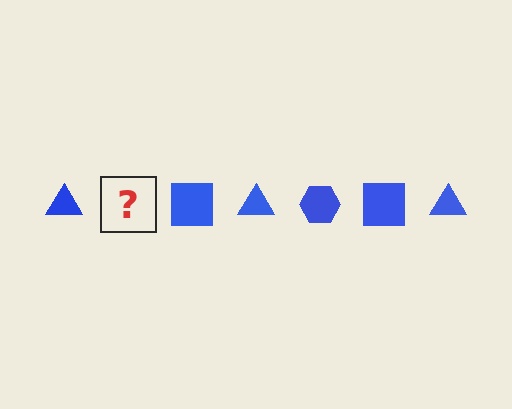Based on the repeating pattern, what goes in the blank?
The blank should be a blue hexagon.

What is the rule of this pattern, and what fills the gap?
The rule is that the pattern cycles through triangle, hexagon, square shapes in blue. The gap should be filled with a blue hexagon.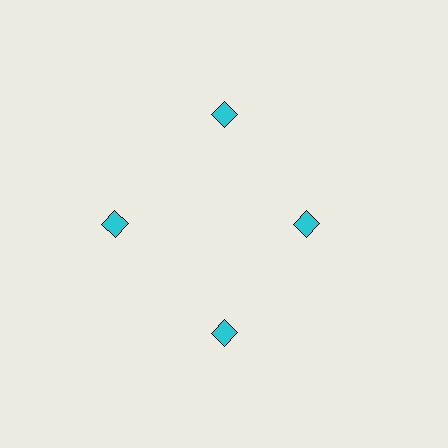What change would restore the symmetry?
The symmetry would be restored by moving it outward, back onto the ring so that all 4 squares sit at equal angles and equal distance from the center.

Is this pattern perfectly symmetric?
No. The 4 cyan squares are arranged in a ring, but one element near the 3 o'clock position is pulled inward toward the center, breaking the 4-fold rotational symmetry.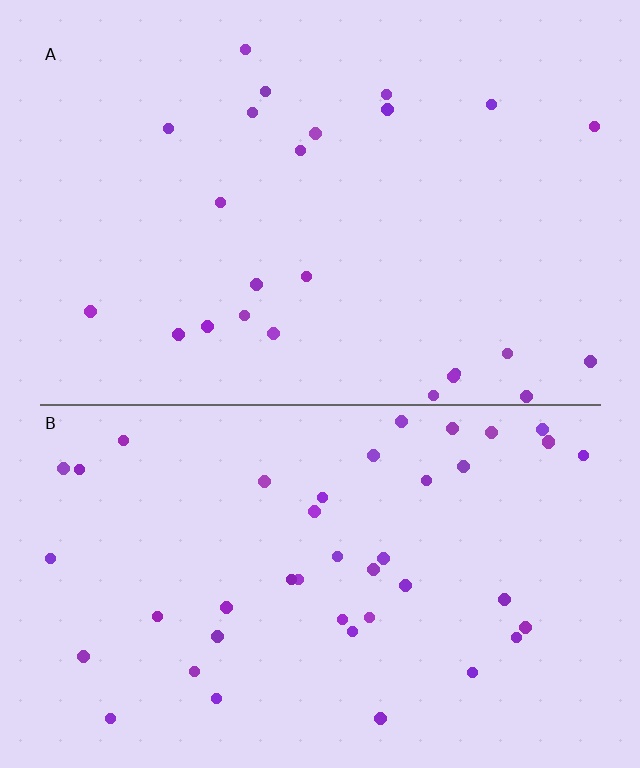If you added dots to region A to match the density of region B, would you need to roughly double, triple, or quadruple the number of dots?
Approximately double.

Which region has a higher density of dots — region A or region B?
B (the bottom).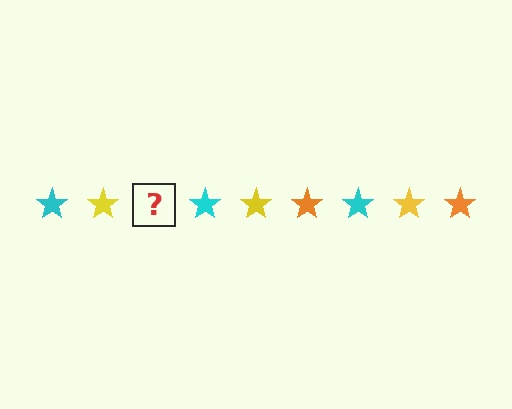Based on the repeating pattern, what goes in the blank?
The blank should be an orange star.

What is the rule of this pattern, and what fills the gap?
The rule is that the pattern cycles through cyan, yellow, orange stars. The gap should be filled with an orange star.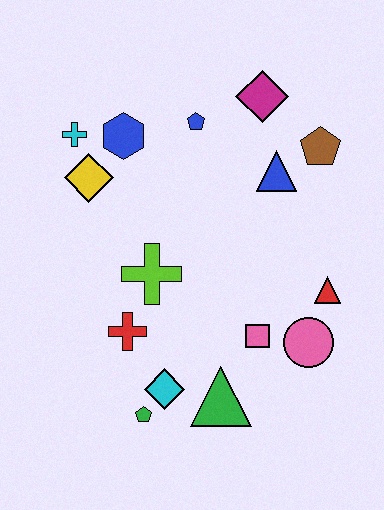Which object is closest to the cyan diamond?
The green pentagon is closest to the cyan diamond.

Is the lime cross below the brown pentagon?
Yes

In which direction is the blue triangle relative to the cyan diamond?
The blue triangle is above the cyan diamond.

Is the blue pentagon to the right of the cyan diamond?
Yes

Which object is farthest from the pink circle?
The cyan cross is farthest from the pink circle.